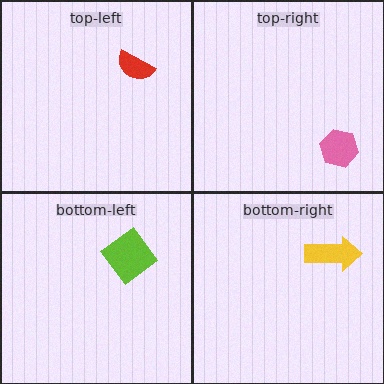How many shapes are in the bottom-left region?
1.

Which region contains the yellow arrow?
The bottom-right region.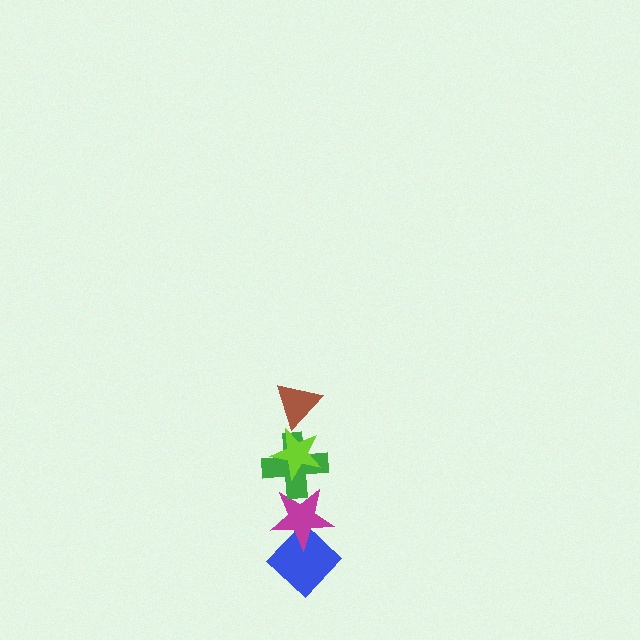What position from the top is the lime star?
The lime star is 2nd from the top.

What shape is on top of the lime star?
The brown triangle is on top of the lime star.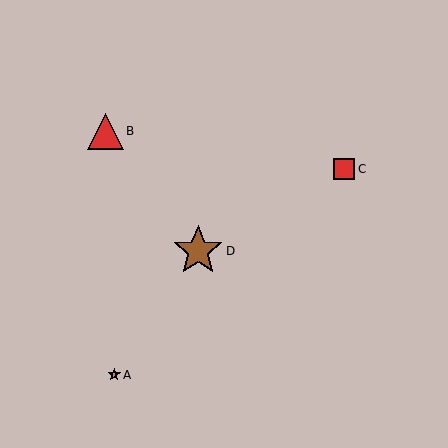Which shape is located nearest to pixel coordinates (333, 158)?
The red square (labeled C) at (344, 169) is nearest to that location.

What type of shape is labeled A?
Shape A is a pink star.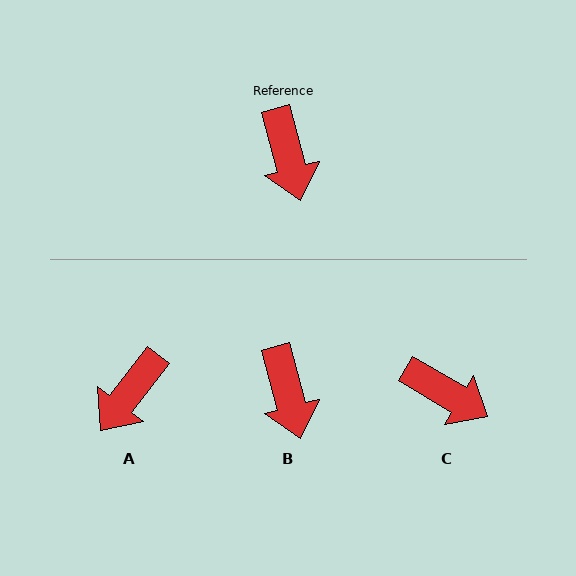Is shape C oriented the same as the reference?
No, it is off by about 44 degrees.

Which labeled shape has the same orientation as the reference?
B.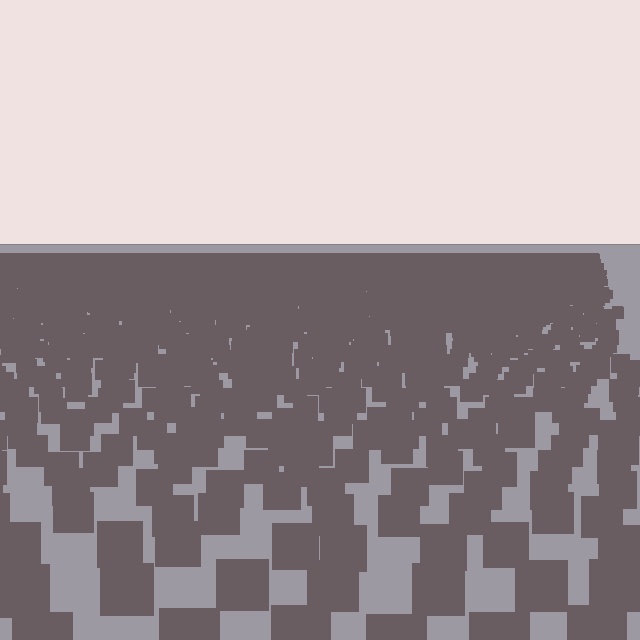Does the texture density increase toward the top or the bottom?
Density increases toward the top.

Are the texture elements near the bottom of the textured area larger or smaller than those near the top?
Larger. Near the bottom, elements are closer to the viewer and appear at a bigger on-screen size.